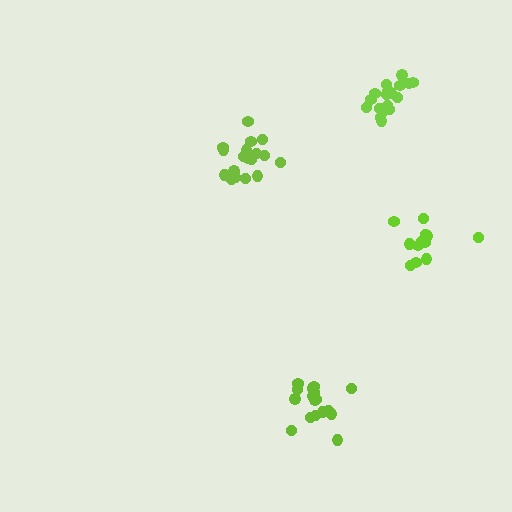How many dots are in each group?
Group 1: 18 dots, Group 2: 12 dots, Group 3: 17 dots, Group 4: 18 dots (65 total).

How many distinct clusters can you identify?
There are 4 distinct clusters.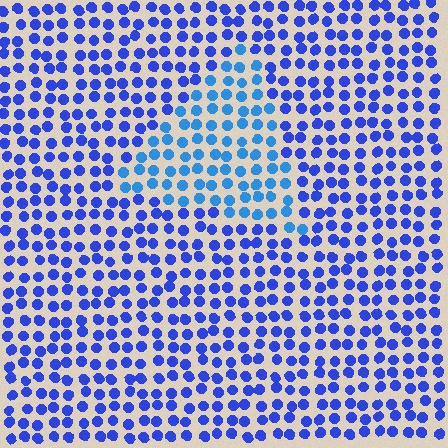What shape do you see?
I see a triangle.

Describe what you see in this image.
The image is filled with small blue elements in a uniform arrangement. A triangle-shaped region is visible where the elements are tinted to a slightly different hue, forming a subtle color boundary.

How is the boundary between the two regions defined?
The boundary is defined purely by a slight shift in hue (about 26 degrees). Spacing, size, and orientation are identical on both sides.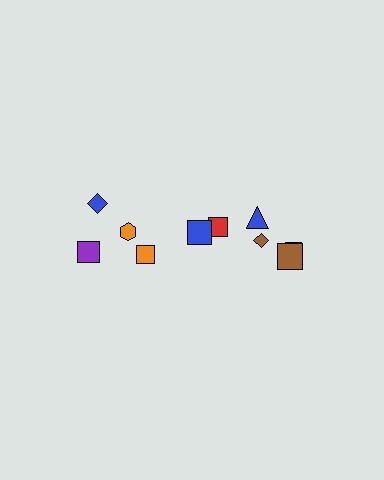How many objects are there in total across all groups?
There are 10 objects.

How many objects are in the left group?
There are 4 objects.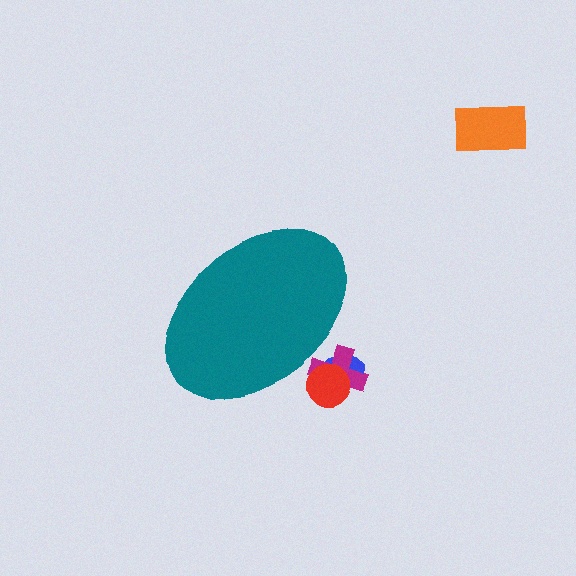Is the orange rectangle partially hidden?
No, the orange rectangle is fully visible.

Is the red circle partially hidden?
Yes, the red circle is partially hidden behind the teal ellipse.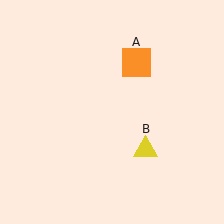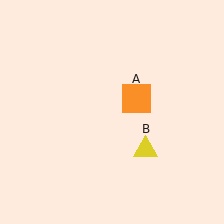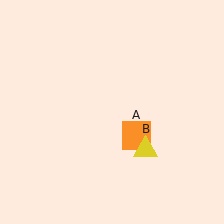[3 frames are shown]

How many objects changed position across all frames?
1 object changed position: orange square (object A).